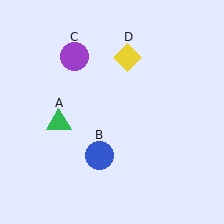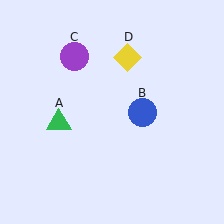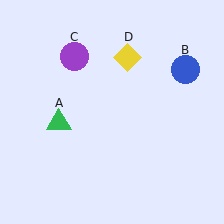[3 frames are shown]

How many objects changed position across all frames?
1 object changed position: blue circle (object B).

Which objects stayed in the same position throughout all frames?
Green triangle (object A) and purple circle (object C) and yellow diamond (object D) remained stationary.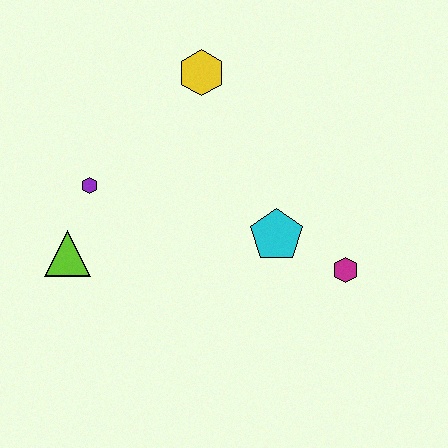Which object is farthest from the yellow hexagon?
The magenta hexagon is farthest from the yellow hexagon.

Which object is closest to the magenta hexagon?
The cyan pentagon is closest to the magenta hexagon.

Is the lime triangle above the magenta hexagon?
Yes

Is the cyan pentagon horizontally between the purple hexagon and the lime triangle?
No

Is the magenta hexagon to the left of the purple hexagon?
No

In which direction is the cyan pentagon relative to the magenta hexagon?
The cyan pentagon is to the left of the magenta hexagon.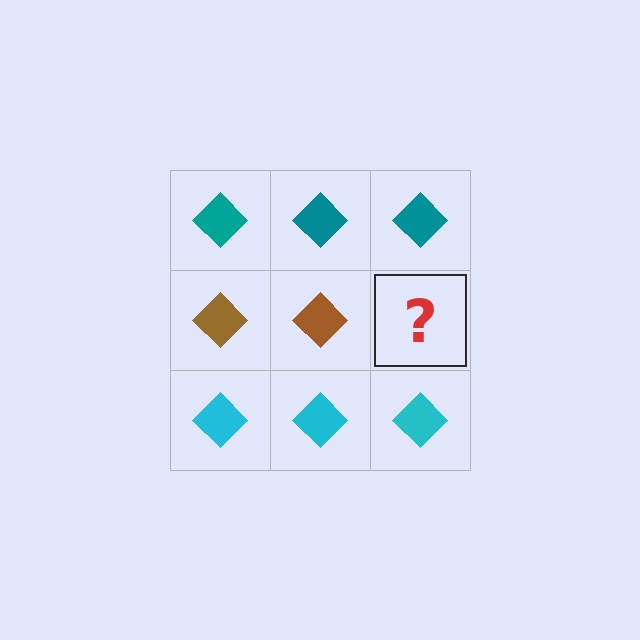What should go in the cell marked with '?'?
The missing cell should contain a brown diamond.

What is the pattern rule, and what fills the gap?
The rule is that each row has a consistent color. The gap should be filled with a brown diamond.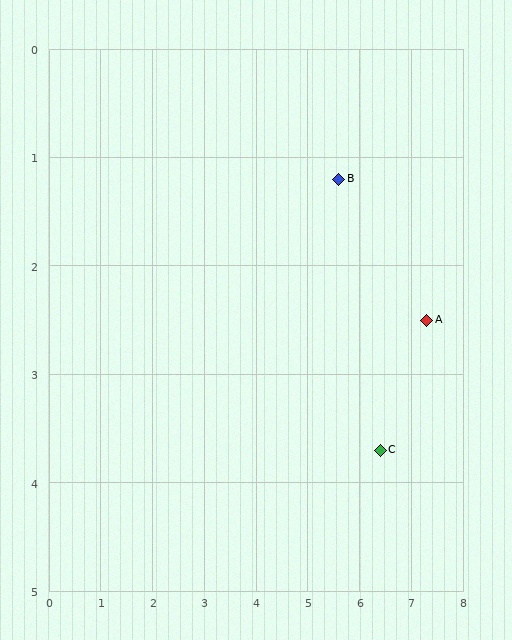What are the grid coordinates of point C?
Point C is at approximately (6.4, 3.7).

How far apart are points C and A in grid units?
Points C and A are about 1.5 grid units apart.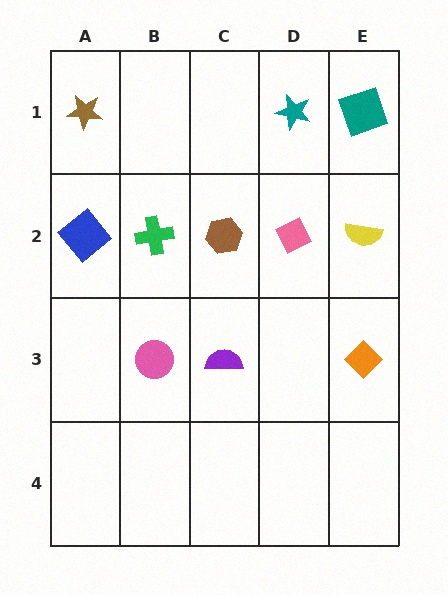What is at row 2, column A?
A blue diamond.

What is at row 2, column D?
A pink diamond.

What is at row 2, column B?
A green cross.